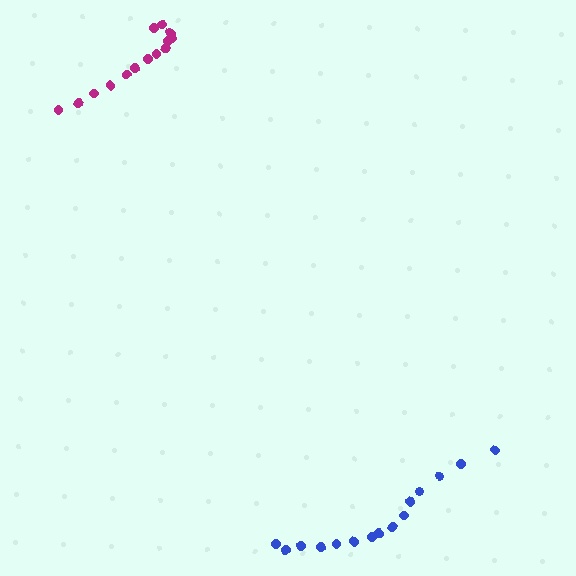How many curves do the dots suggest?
There are 2 distinct paths.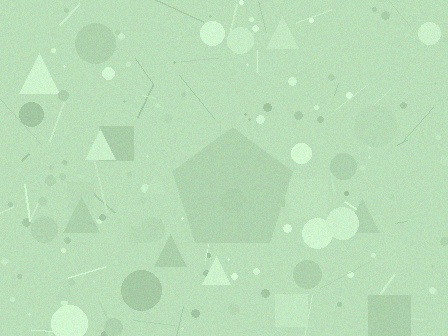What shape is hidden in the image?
A pentagon is hidden in the image.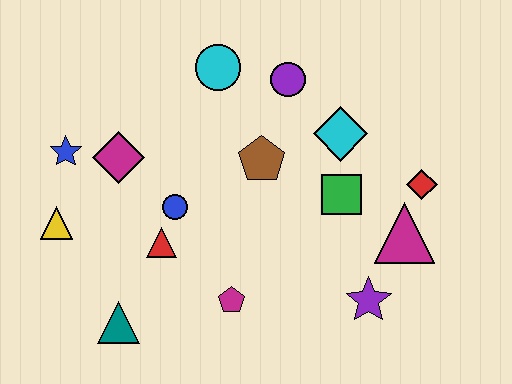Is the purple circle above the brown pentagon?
Yes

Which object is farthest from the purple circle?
The teal triangle is farthest from the purple circle.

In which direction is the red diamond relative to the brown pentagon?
The red diamond is to the right of the brown pentagon.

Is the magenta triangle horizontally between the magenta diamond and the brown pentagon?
No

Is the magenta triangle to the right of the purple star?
Yes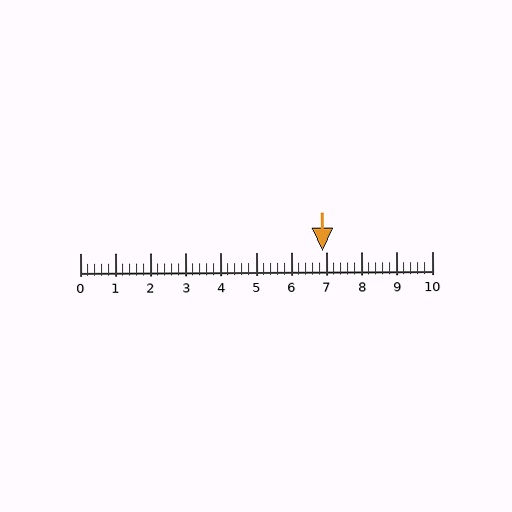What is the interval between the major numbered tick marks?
The major tick marks are spaced 1 units apart.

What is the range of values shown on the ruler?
The ruler shows values from 0 to 10.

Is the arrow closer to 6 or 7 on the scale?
The arrow is closer to 7.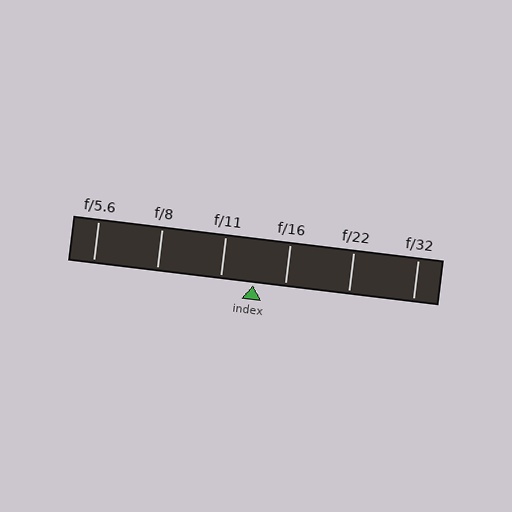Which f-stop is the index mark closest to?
The index mark is closest to f/16.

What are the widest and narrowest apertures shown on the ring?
The widest aperture shown is f/5.6 and the narrowest is f/32.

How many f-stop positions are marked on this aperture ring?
There are 6 f-stop positions marked.